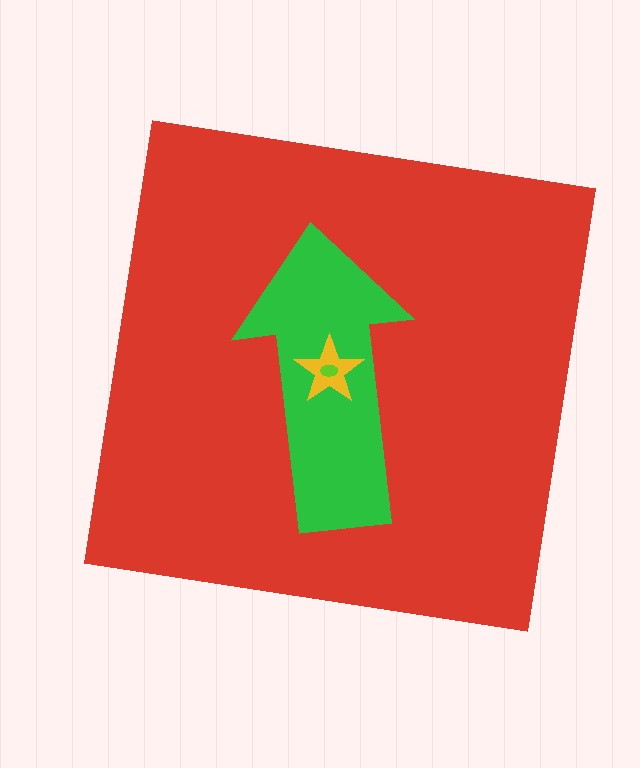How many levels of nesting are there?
4.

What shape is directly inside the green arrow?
The yellow star.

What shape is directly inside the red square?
The green arrow.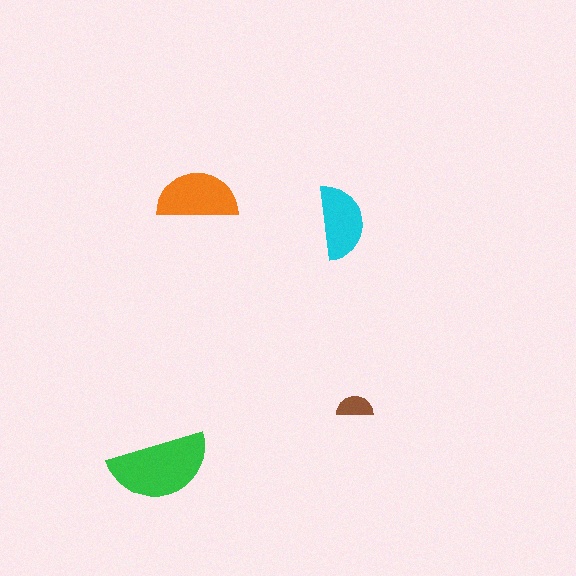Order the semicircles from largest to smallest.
the green one, the orange one, the cyan one, the brown one.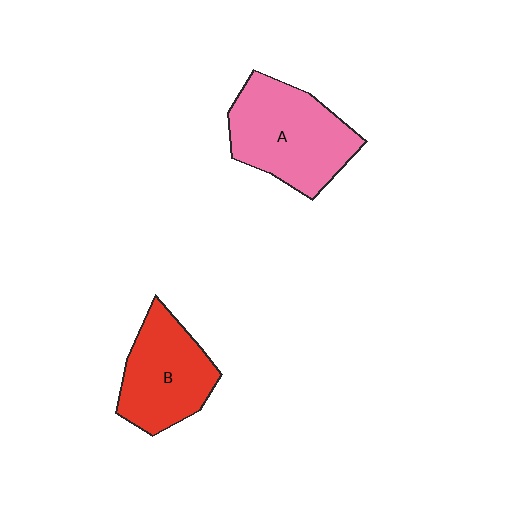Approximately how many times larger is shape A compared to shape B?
Approximately 1.2 times.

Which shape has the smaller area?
Shape B (red).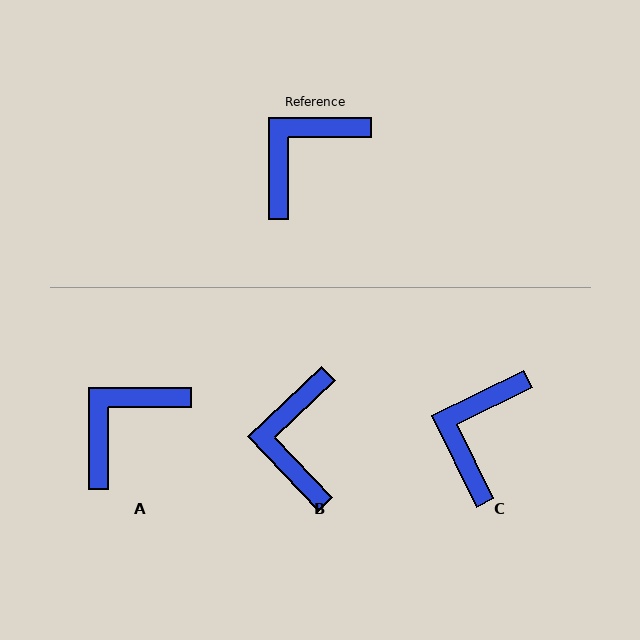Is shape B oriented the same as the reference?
No, it is off by about 44 degrees.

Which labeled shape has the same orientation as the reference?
A.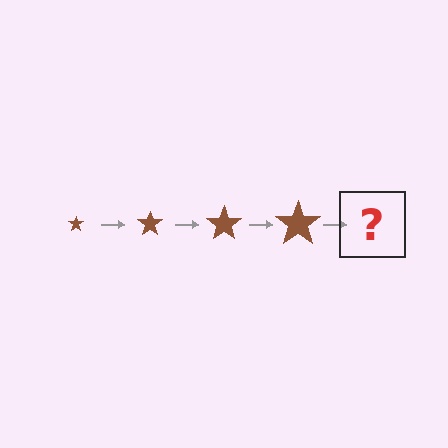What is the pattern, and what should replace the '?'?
The pattern is that the star gets progressively larger each step. The '?' should be a brown star, larger than the previous one.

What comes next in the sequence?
The next element should be a brown star, larger than the previous one.